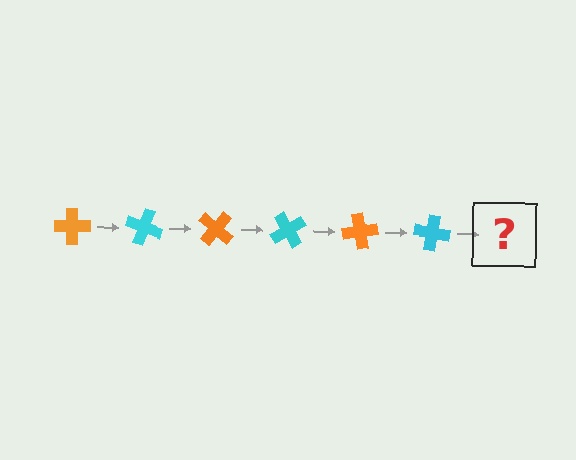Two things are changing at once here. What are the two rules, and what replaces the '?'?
The two rules are that it rotates 20 degrees each step and the color cycles through orange and cyan. The '?' should be an orange cross, rotated 120 degrees from the start.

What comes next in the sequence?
The next element should be an orange cross, rotated 120 degrees from the start.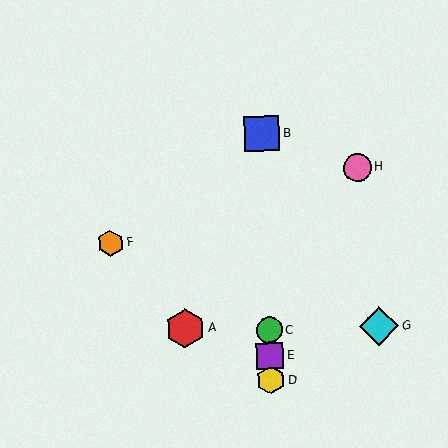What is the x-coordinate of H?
Object H is at x≈357.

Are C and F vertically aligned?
No, C is at x≈269 and F is at x≈110.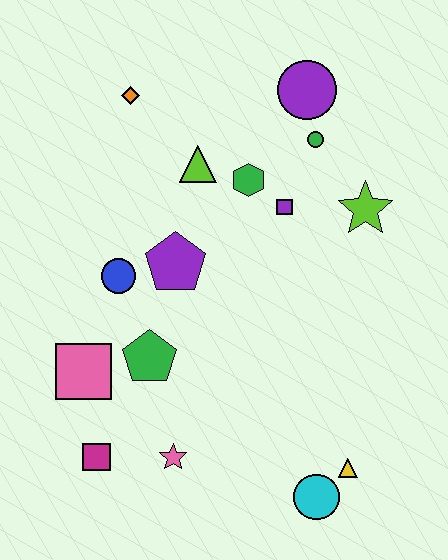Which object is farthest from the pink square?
The purple circle is farthest from the pink square.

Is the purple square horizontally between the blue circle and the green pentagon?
No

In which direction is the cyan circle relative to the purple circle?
The cyan circle is below the purple circle.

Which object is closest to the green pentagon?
The pink square is closest to the green pentagon.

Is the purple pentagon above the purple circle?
No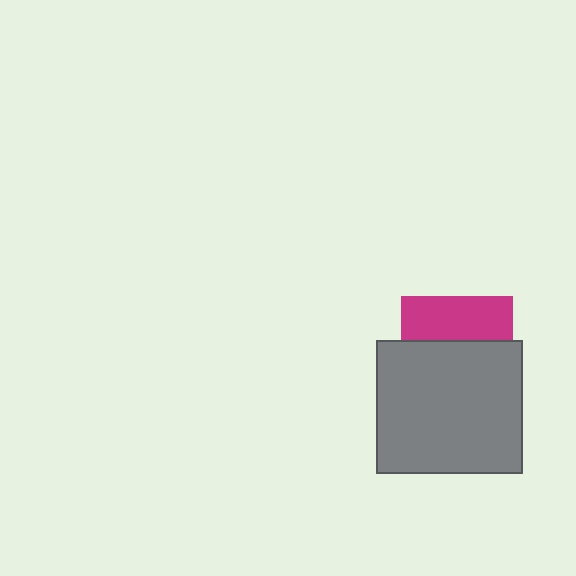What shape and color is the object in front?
The object in front is a gray rectangle.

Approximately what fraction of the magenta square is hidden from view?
Roughly 61% of the magenta square is hidden behind the gray rectangle.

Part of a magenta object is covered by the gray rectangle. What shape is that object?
It is a square.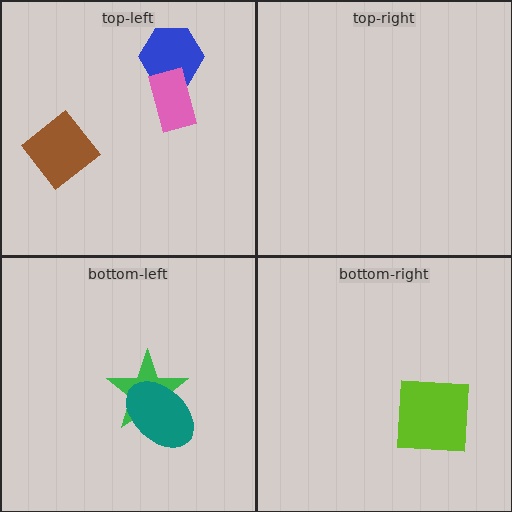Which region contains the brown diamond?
The top-left region.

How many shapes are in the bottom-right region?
1.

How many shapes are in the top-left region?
3.